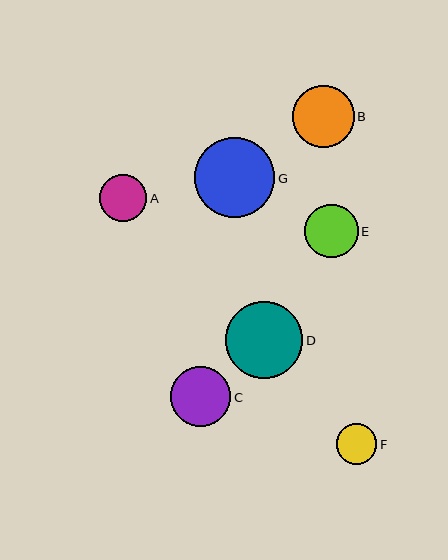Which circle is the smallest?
Circle F is the smallest with a size of approximately 40 pixels.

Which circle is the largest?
Circle G is the largest with a size of approximately 80 pixels.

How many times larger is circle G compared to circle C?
Circle G is approximately 1.3 times the size of circle C.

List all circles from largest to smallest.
From largest to smallest: G, D, B, C, E, A, F.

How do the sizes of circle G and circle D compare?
Circle G and circle D are approximately the same size.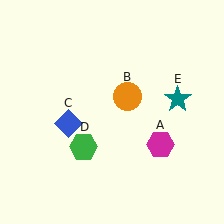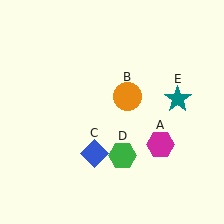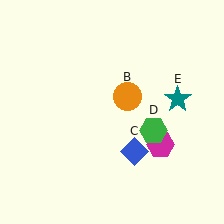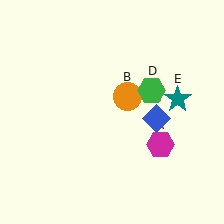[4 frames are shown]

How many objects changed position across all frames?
2 objects changed position: blue diamond (object C), green hexagon (object D).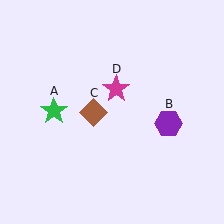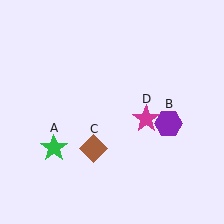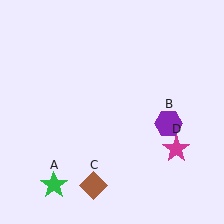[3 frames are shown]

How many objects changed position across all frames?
3 objects changed position: green star (object A), brown diamond (object C), magenta star (object D).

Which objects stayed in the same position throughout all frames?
Purple hexagon (object B) remained stationary.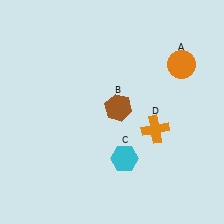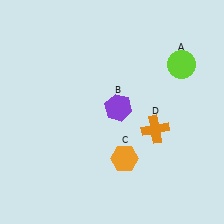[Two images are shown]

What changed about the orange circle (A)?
In Image 1, A is orange. In Image 2, it changed to lime.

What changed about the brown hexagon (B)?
In Image 1, B is brown. In Image 2, it changed to purple.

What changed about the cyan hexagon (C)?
In Image 1, C is cyan. In Image 2, it changed to orange.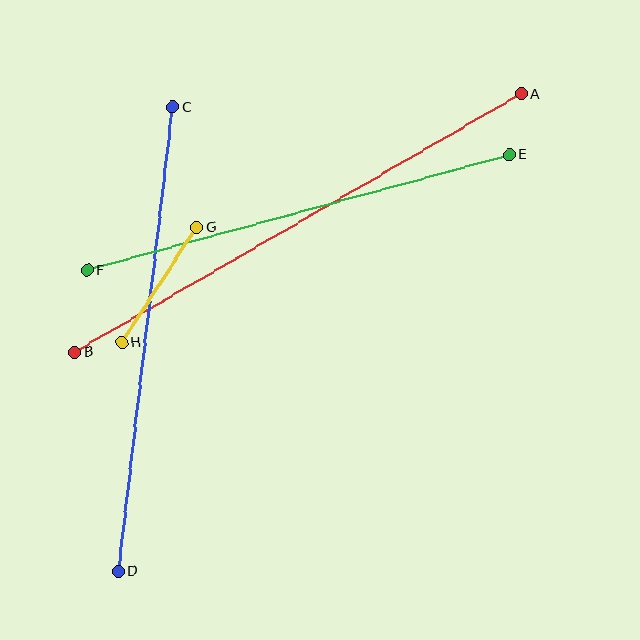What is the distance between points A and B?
The distance is approximately 516 pixels.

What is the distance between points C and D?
The distance is approximately 467 pixels.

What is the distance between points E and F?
The distance is approximately 438 pixels.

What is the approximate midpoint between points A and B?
The midpoint is at approximately (298, 223) pixels.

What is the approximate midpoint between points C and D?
The midpoint is at approximately (145, 339) pixels.